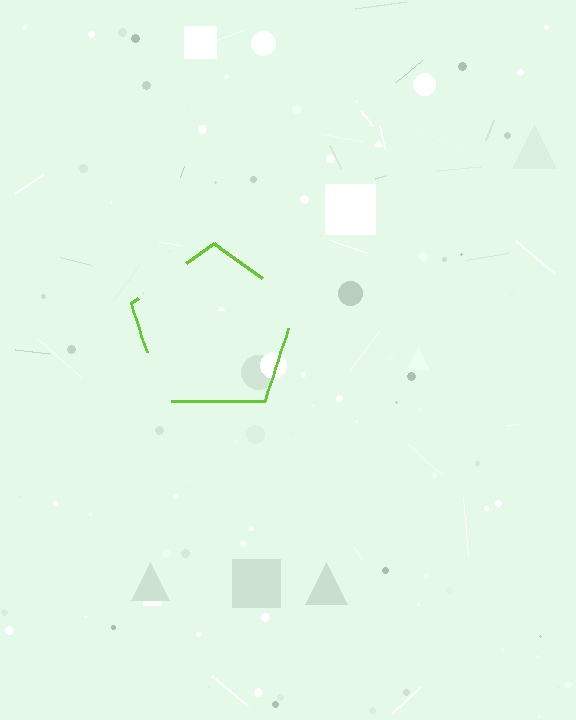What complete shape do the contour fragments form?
The contour fragments form a pentagon.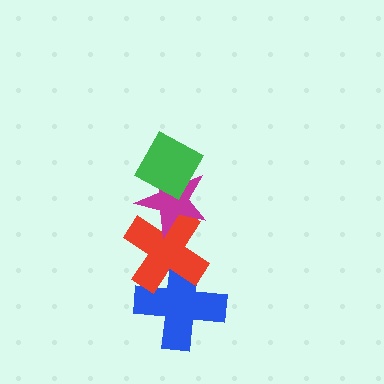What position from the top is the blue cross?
The blue cross is 4th from the top.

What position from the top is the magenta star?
The magenta star is 2nd from the top.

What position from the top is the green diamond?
The green diamond is 1st from the top.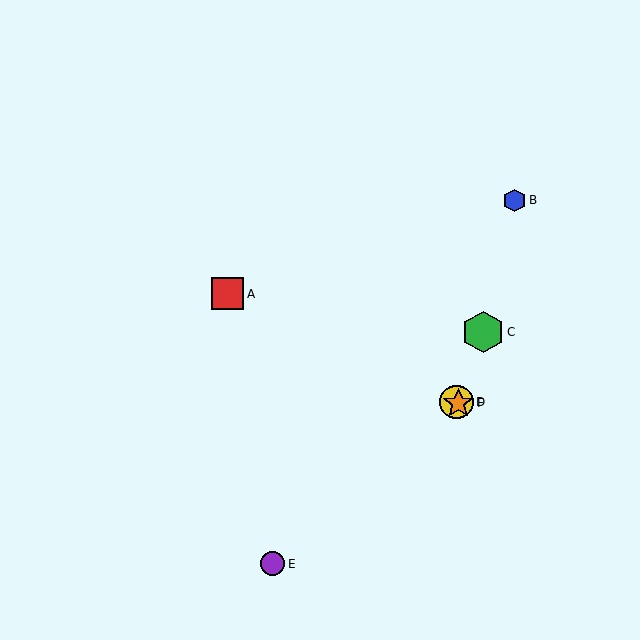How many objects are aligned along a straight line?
3 objects (A, D, F) are aligned along a straight line.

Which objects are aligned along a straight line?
Objects A, D, F are aligned along a straight line.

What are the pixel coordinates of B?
Object B is at (514, 200).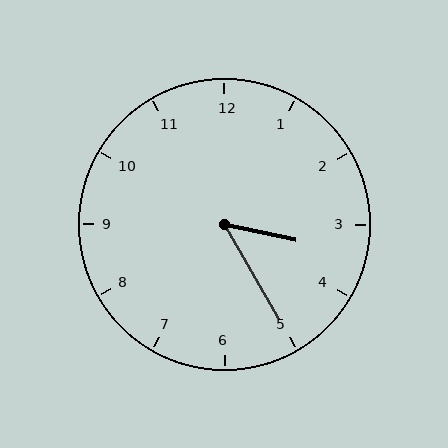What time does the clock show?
3:25.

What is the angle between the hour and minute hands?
Approximately 48 degrees.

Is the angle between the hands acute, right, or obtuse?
It is acute.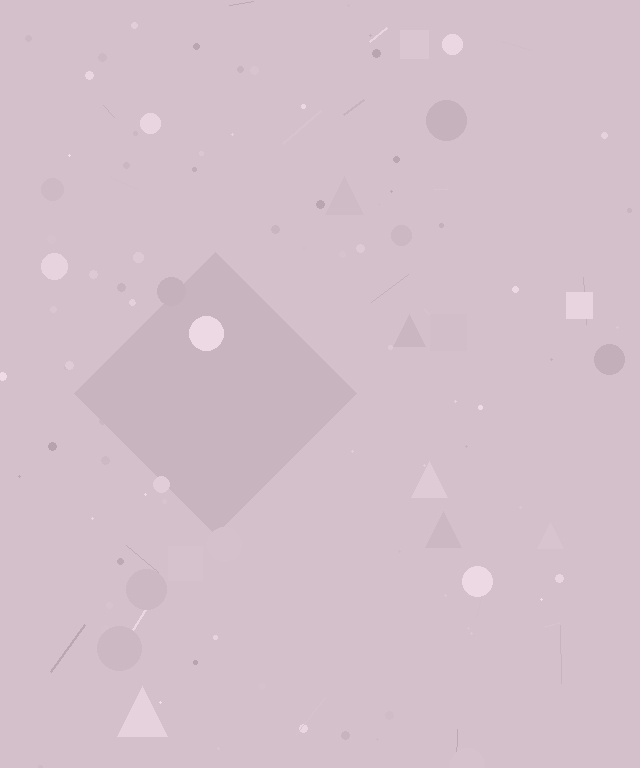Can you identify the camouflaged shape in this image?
The camouflaged shape is a diamond.